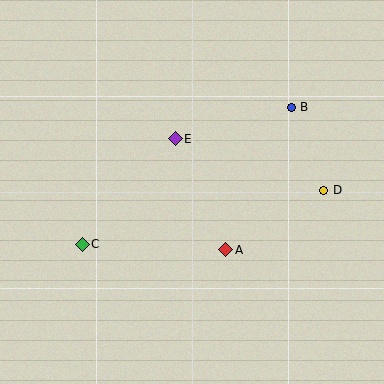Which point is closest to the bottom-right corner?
Point D is closest to the bottom-right corner.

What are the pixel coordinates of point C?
Point C is at (82, 244).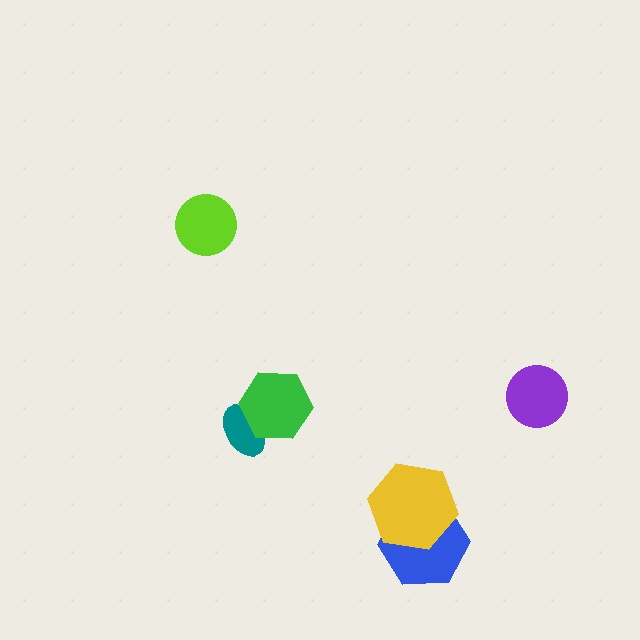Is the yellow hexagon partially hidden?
No, no other shape covers it.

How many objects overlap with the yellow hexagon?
1 object overlaps with the yellow hexagon.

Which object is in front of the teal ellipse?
The green hexagon is in front of the teal ellipse.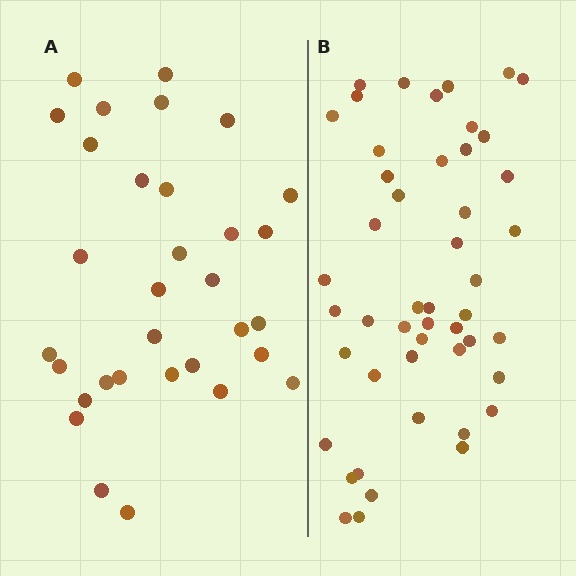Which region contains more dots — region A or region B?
Region B (the right region) has more dots.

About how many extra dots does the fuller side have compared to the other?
Region B has approximately 15 more dots than region A.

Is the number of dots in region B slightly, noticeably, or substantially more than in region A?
Region B has substantially more. The ratio is roughly 1.5 to 1.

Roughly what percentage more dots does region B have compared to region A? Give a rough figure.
About 50% more.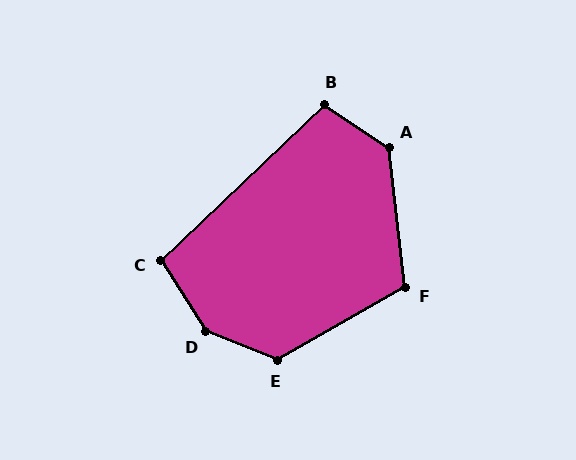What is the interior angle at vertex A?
Approximately 130 degrees (obtuse).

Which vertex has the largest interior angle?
D, at approximately 144 degrees.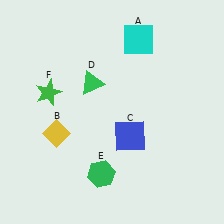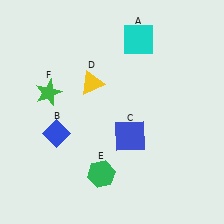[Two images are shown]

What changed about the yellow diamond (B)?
In Image 1, B is yellow. In Image 2, it changed to blue.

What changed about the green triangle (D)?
In Image 1, D is green. In Image 2, it changed to yellow.